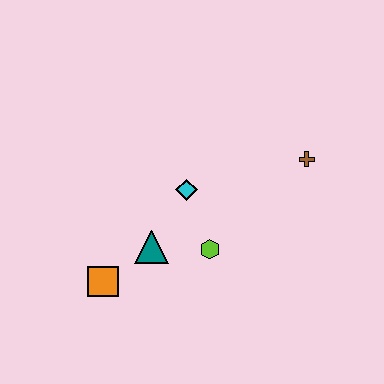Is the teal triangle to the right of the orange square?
Yes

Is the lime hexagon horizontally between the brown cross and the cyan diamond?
Yes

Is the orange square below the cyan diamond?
Yes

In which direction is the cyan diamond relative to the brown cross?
The cyan diamond is to the left of the brown cross.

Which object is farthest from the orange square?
The brown cross is farthest from the orange square.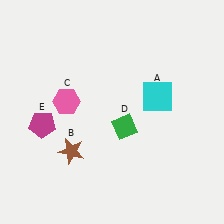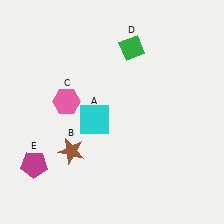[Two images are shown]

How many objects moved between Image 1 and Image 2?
3 objects moved between the two images.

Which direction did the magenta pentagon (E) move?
The magenta pentagon (E) moved down.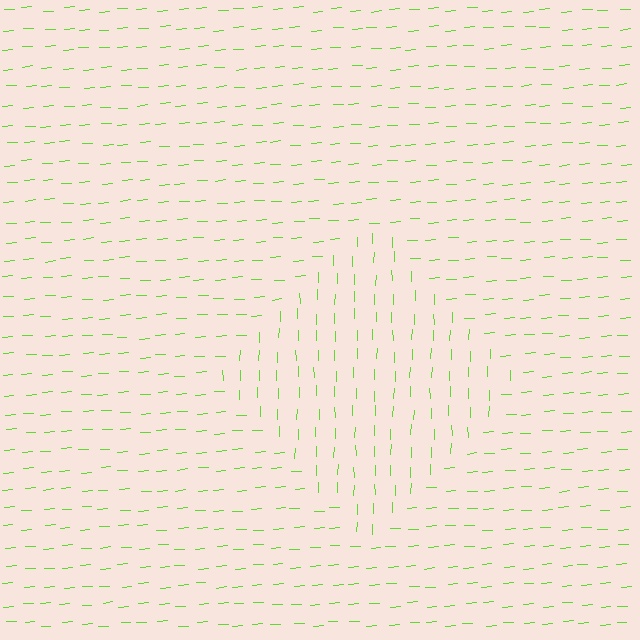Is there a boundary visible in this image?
Yes, there is a texture boundary formed by a change in line orientation.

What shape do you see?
I see a diamond.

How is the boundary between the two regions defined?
The boundary is defined purely by a change in line orientation (approximately 86 degrees difference). All lines are the same color and thickness.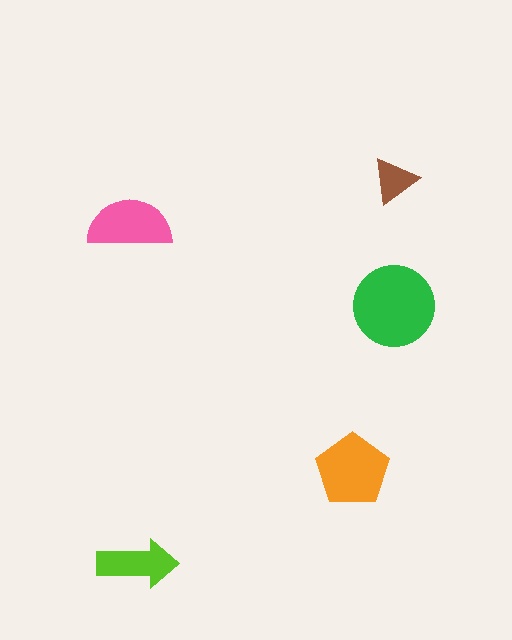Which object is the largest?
The green circle.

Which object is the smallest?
The brown triangle.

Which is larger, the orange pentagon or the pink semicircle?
The orange pentagon.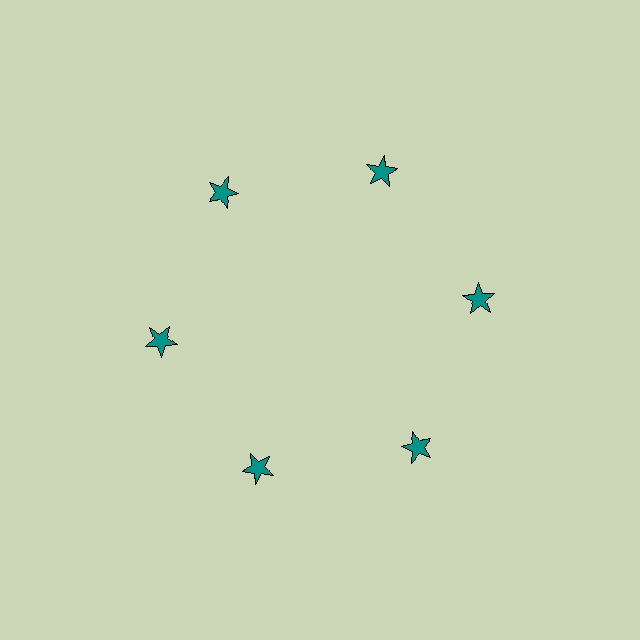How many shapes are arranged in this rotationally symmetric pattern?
There are 6 shapes, arranged in 6 groups of 1.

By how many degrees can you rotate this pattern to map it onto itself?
The pattern maps onto itself every 60 degrees of rotation.